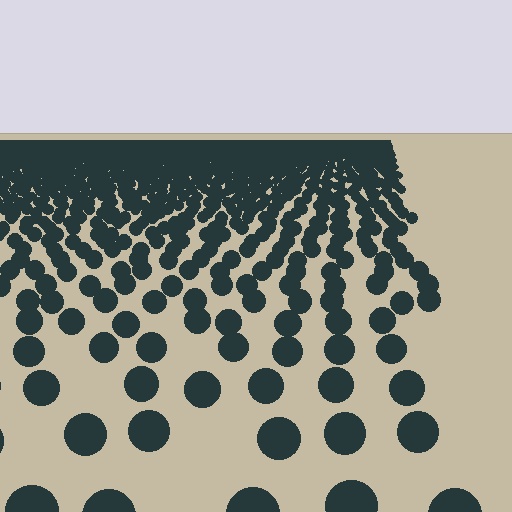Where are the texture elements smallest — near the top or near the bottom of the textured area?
Near the top.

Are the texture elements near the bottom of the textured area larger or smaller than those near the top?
Larger. Near the bottom, elements are closer to the viewer and appear at a bigger on-screen size.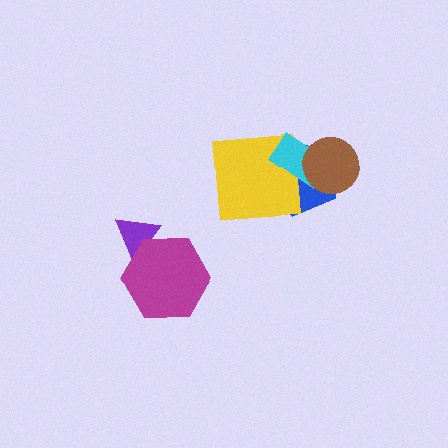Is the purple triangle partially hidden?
Yes, it is partially covered by another shape.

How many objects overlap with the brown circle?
2 objects overlap with the brown circle.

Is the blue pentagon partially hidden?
Yes, it is partially covered by another shape.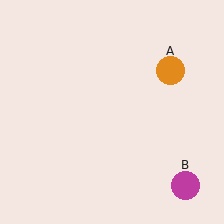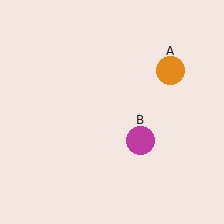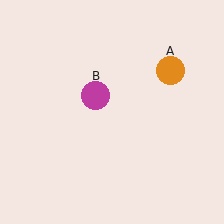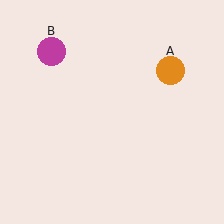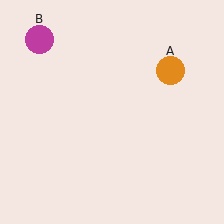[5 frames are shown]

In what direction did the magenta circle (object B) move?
The magenta circle (object B) moved up and to the left.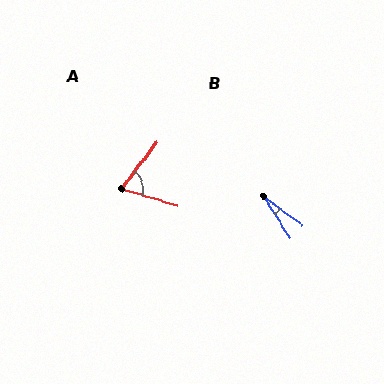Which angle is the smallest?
B, at approximately 20 degrees.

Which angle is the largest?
A, at approximately 70 degrees.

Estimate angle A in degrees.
Approximately 70 degrees.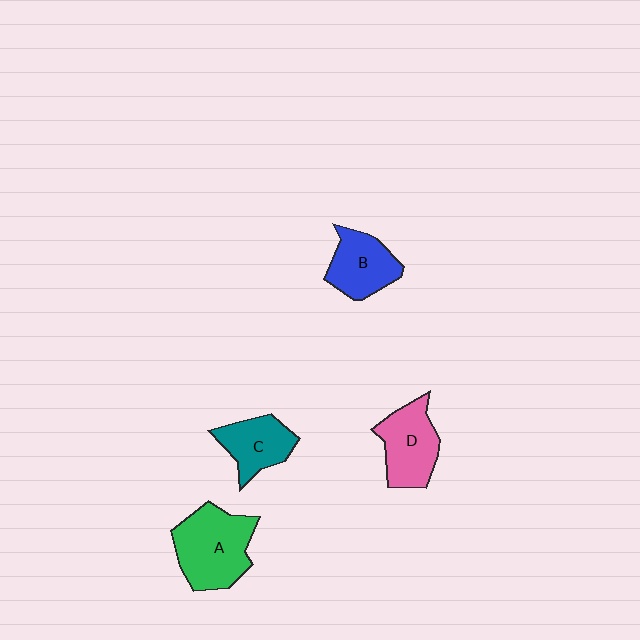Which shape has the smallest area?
Shape C (teal).